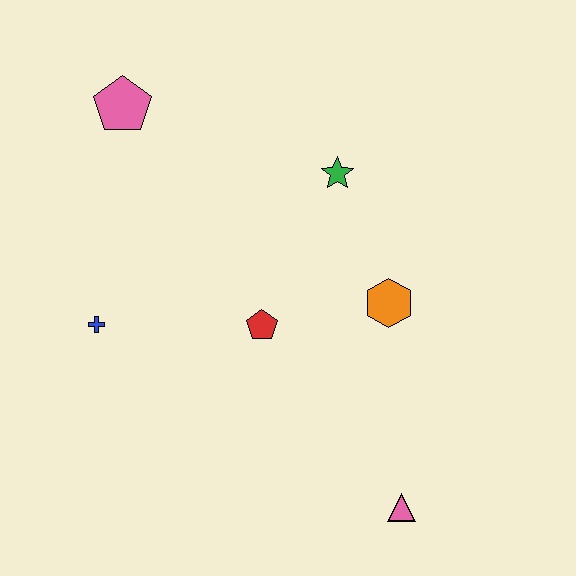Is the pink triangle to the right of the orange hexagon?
Yes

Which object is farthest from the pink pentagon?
The pink triangle is farthest from the pink pentagon.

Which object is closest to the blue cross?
The red pentagon is closest to the blue cross.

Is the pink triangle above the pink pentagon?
No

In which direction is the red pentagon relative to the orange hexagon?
The red pentagon is to the left of the orange hexagon.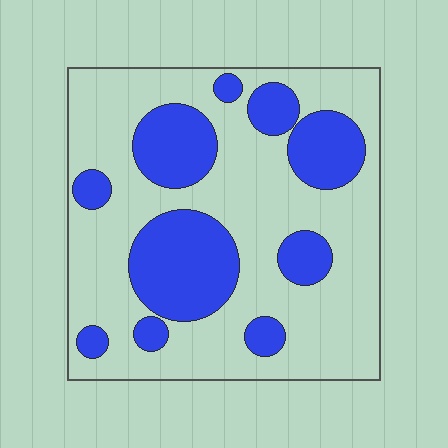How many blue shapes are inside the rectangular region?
10.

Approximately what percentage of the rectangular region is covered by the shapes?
Approximately 30%.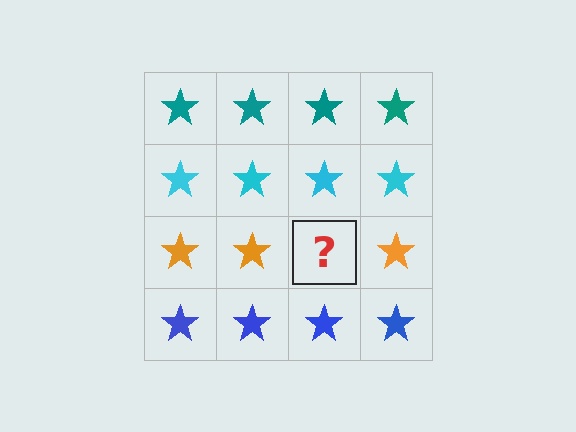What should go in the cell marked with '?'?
The missing cell should contain an orange star.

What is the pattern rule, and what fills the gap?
The rule is that each row has a consistent color. The gap should be filled with an orange star.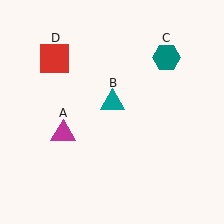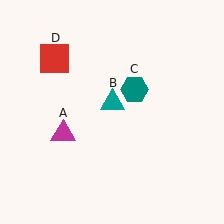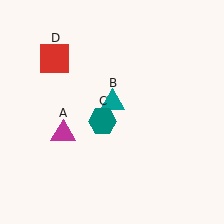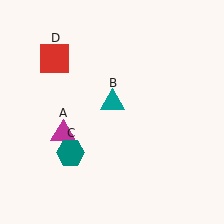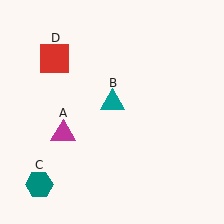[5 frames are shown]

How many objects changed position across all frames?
1 object changed position: teal hexagon (object C).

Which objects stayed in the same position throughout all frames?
Magenta triangle (object A) and teal triangle (object B) and red square (object D) remained stationary.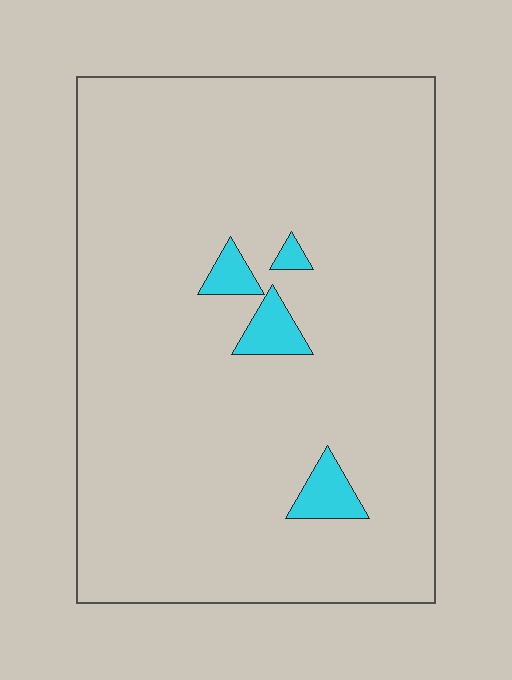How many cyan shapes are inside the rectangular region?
4.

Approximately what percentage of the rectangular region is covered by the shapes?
Approximately 5%.